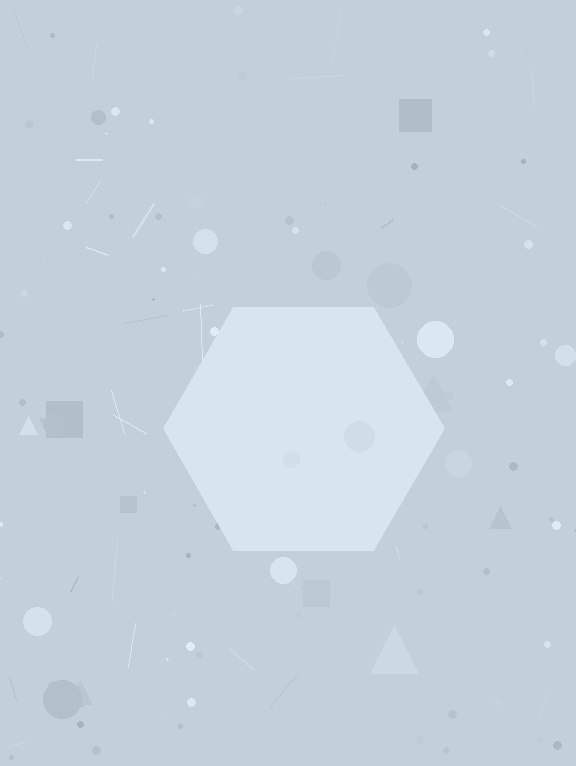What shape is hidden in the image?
A hexagon is hidden in the image.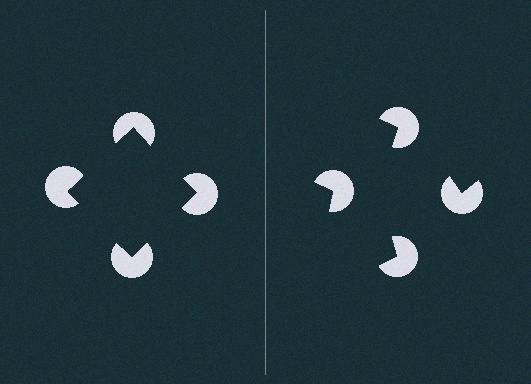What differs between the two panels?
The pac-man discs are positioned identically on both sides; only the wedge orientations differ. On the left they align to a square; on the right they are misaligned.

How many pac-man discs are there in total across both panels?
8 — 4 on each side.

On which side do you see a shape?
An illusory square appears on the left side. On the right side the wedge cuts are rotated, so no coherent shape forms.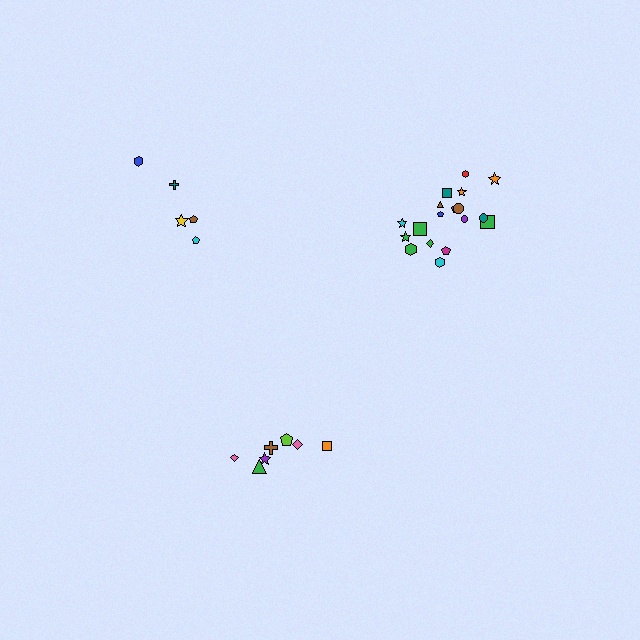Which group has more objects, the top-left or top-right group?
The top-right group.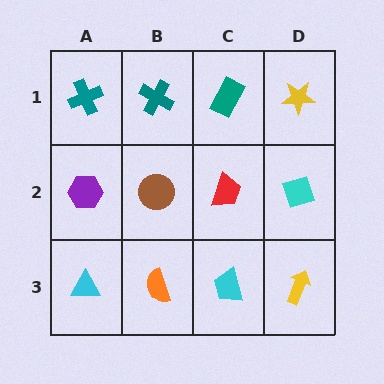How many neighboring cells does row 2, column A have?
3.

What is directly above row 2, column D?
A yellow star.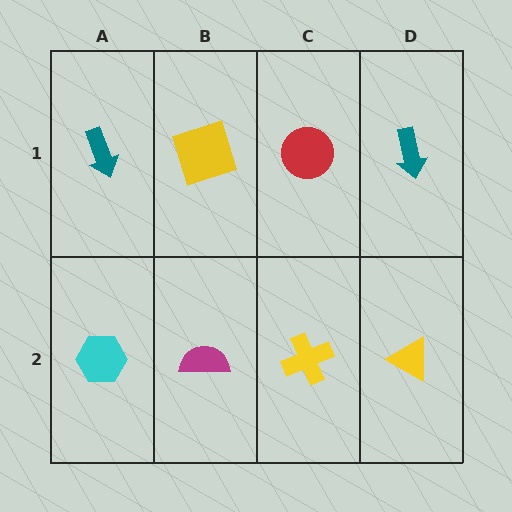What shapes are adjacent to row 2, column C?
A red circle (row 1, column C), a magenta semicircle (row 2, column B), a yellow triangle (row 2, column D).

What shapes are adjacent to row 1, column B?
A magenta semicircle (row 2, column B), a teal arrow (row 1, column A), a red circle (row 1, column C).